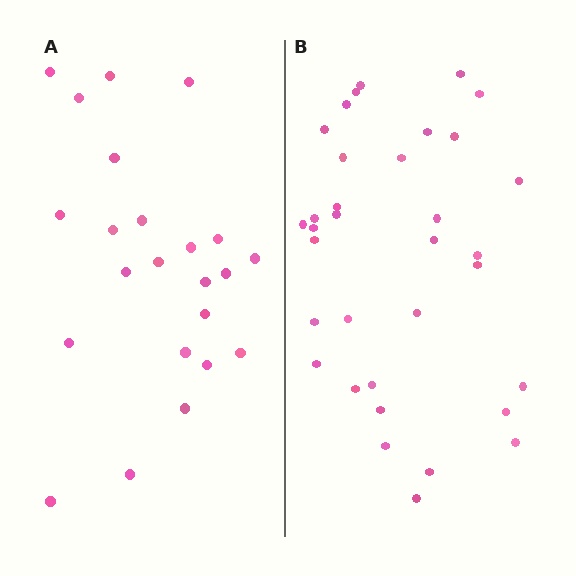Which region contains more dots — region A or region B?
Region B (the right region) has more dots.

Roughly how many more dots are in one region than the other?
Region B has roughly 12 or so more dots than region A.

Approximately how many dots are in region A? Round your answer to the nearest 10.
About 20 dots. (The exact count is 23, which rounds to 20.)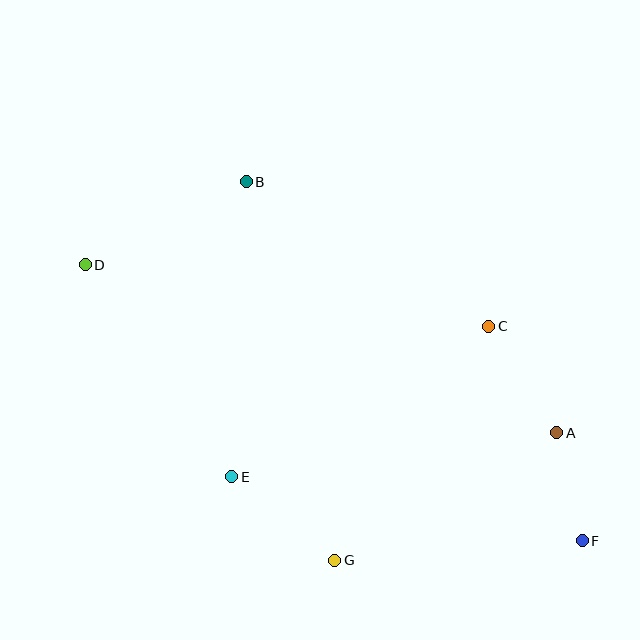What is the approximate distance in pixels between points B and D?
The distance between B and D is approximately 181 pixels.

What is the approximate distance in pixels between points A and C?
The distance between A and C is approximately 127 pixels.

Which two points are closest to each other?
Points A and F are closest to each other.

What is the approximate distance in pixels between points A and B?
The distance between A and B is approximately 399 pixels.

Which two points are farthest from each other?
Points D and F are farthest from each other.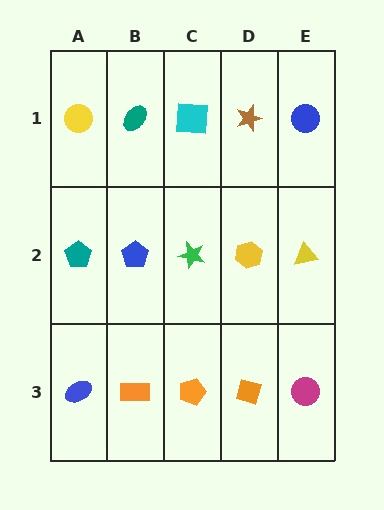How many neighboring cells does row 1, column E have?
2.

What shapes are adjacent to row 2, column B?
A teal ellipse (row 1, column B), an orange rectangle (row 3, column B), a teal pentagon (row 2, column A), a green star (row 2, column C).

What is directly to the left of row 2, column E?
A yellow hexagon.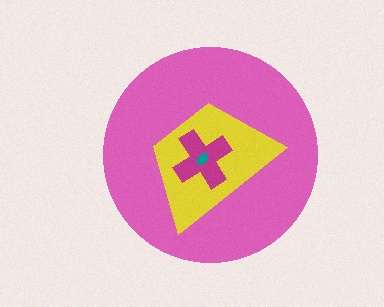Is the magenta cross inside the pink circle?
Yes.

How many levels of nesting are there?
4.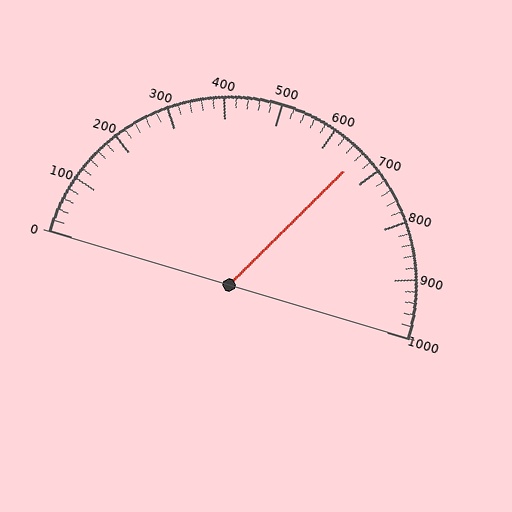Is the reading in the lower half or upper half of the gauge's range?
The reading is in the upper half of the range (0 to 1000).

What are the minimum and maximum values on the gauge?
The gauge ranges from 0 to 1000.